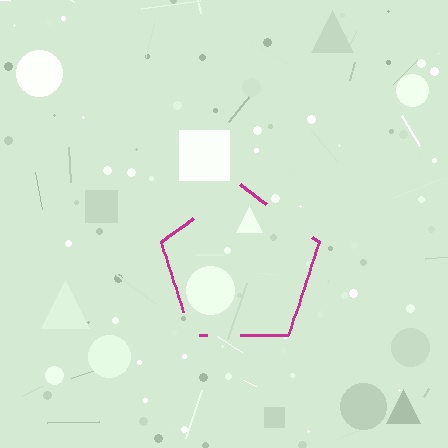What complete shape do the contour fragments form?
The contour fragments form a pentagon.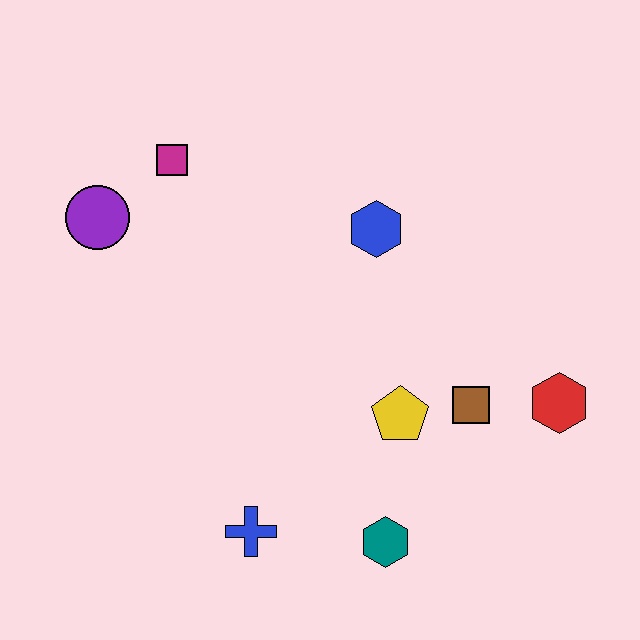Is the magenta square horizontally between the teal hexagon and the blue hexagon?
No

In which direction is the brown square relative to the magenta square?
The brown square is to the right of the magenta square.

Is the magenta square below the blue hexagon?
No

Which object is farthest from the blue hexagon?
The blue cross is farthest from the blue hexagon.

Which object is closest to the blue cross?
The teal hexagon is closest to the blue cross.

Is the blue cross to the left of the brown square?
Yes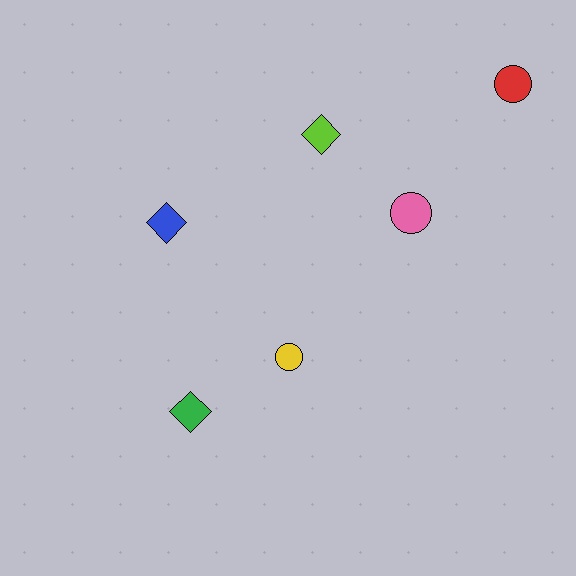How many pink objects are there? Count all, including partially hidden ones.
There is 1 pink object.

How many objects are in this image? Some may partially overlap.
There are 6 objects.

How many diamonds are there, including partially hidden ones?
There are 3 diamonds.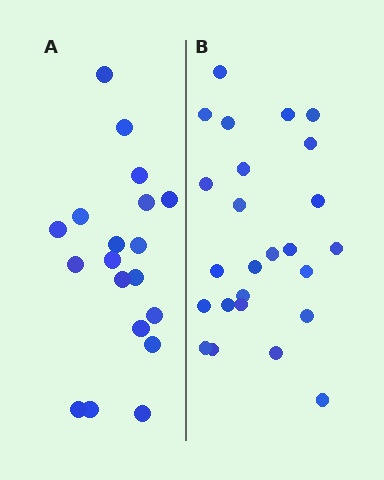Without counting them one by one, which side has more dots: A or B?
Region B (the right region) has more dots.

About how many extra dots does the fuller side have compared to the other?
Region B has about 6 more dots than region A.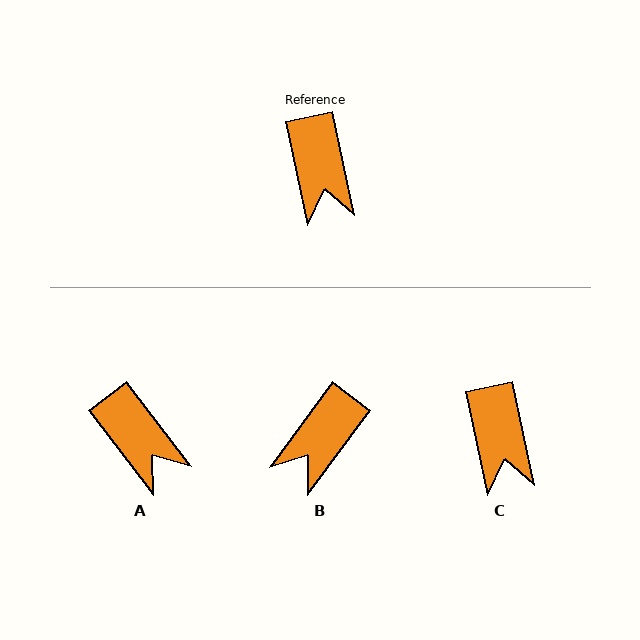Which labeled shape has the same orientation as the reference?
C.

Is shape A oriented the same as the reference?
No, it is off by about 25 degrees.